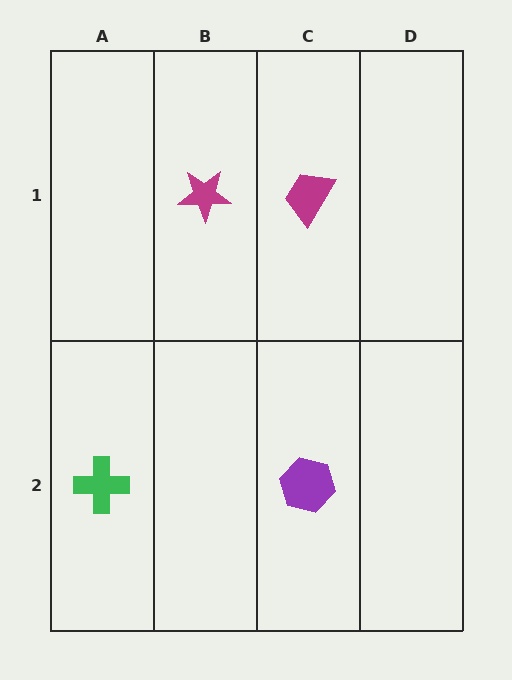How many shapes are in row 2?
2 shapes.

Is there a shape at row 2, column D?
No, that cell is empty.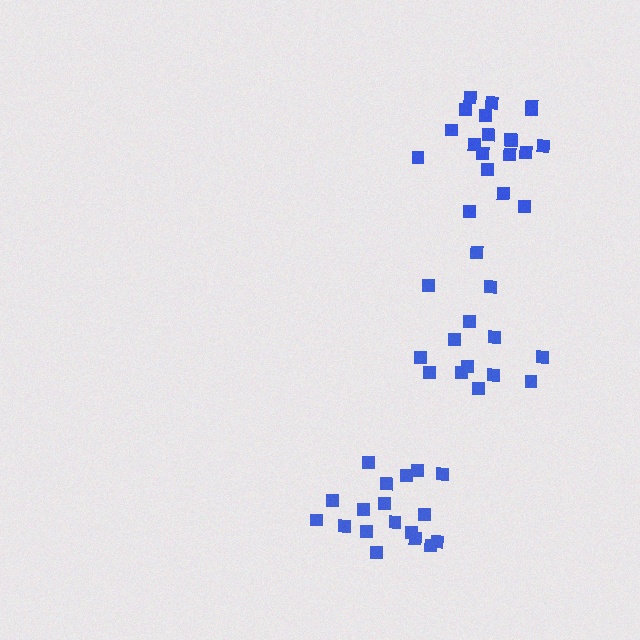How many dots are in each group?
Group 1: 14 dots, Group 2: 20 dots, Group 3: 18 dots (52 total).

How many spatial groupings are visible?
There are 3 spatial groupings.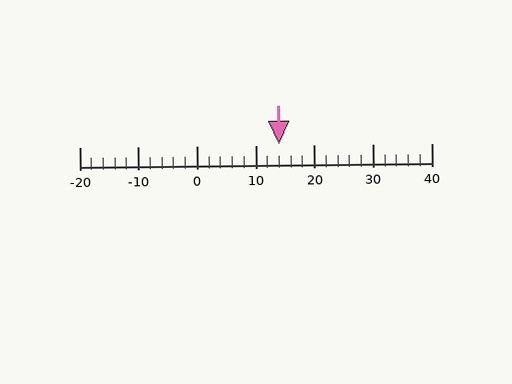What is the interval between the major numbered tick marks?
The major tick marks are spaced 10 units apart.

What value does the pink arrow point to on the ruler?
The pink arrow points to approximately 14.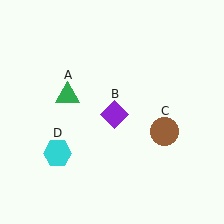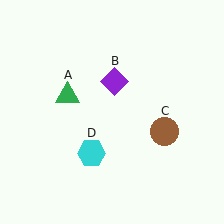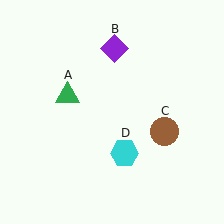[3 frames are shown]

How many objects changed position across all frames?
2 objects changed position: purple diamond (object B), cyan hexagon (object D).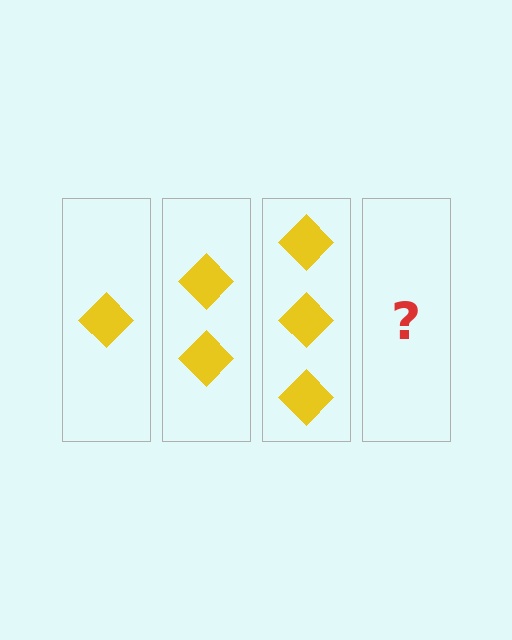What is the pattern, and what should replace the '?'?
The pattern is that each step adds one more diamond. The '?' should be 4 diamonds.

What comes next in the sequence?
The next element should be 4 diamonds.